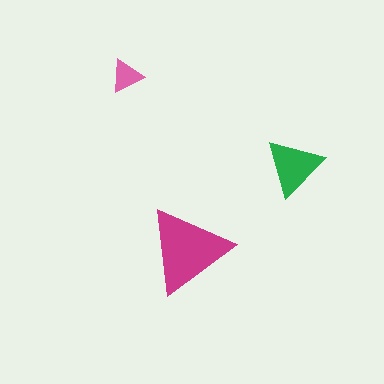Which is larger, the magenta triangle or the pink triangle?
The magenta one.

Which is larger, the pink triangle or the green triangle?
The green one.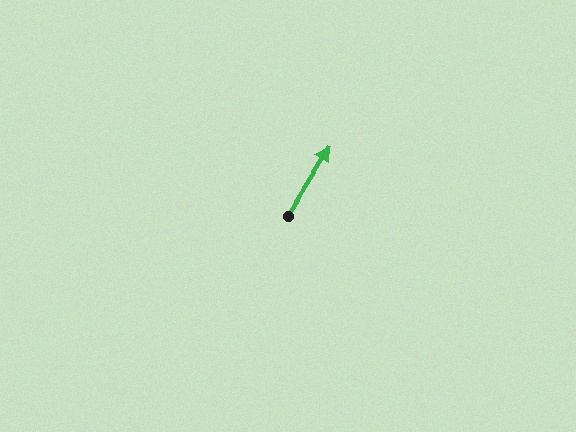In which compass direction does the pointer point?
Northeast.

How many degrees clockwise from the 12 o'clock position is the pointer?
Approximately 32 degrees.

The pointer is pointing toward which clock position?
Roughly 1 o'clock.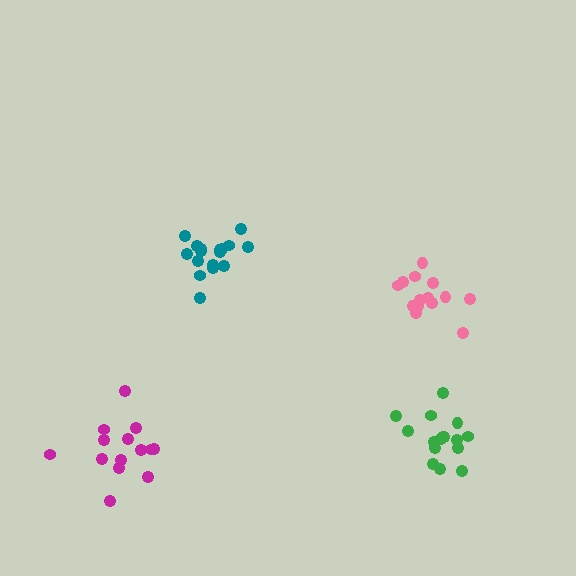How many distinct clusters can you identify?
There are 4 distinct clusters.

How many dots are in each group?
Group 1: 15 dots, Group 2: 17 dots, Group 3: 16 dots, Group 4: 14 dots (62 total).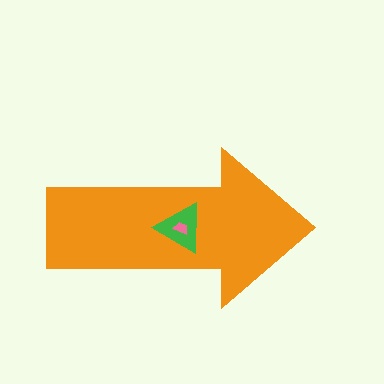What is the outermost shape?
The orange arrow.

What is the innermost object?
The pink trapezoid.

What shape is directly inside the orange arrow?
The green triangle.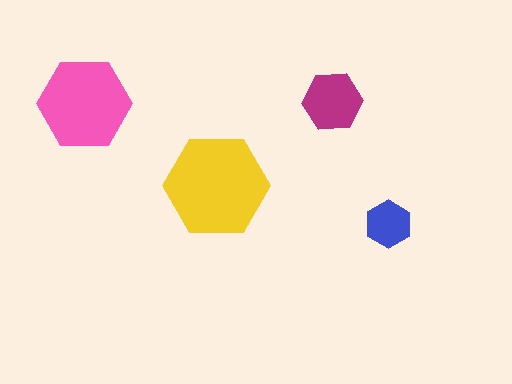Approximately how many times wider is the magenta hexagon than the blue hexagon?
About 1.5 times wider.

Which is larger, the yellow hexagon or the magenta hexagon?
The yellow one.